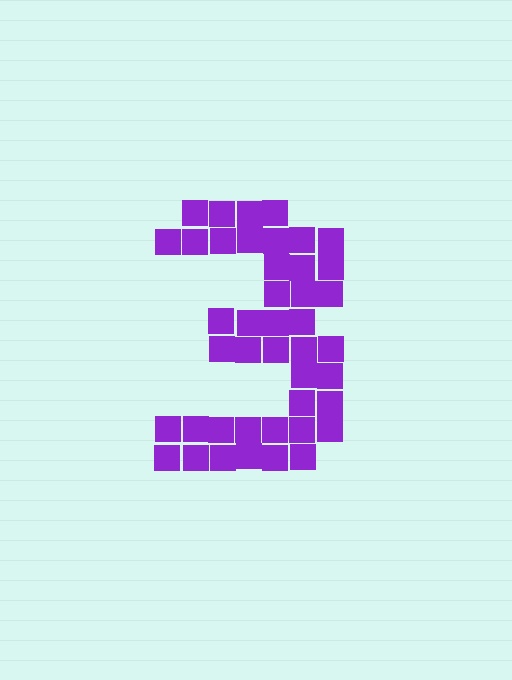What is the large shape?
The large shape is the digit 3.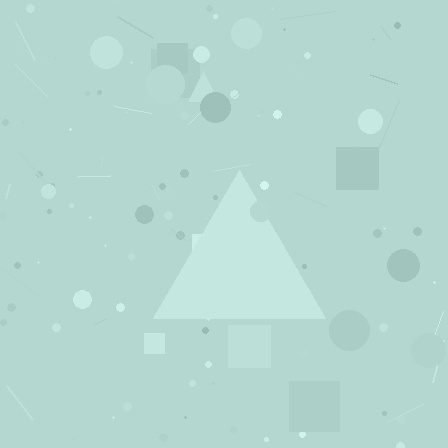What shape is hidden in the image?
A triangle is hidden in the image.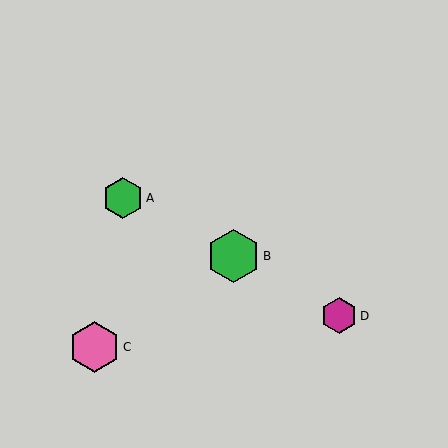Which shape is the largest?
The green hexagon (labeled B) is the largest.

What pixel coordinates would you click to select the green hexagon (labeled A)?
Click at (123, 198) to select the green hexagon A.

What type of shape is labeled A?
Shape A is a green hexagon.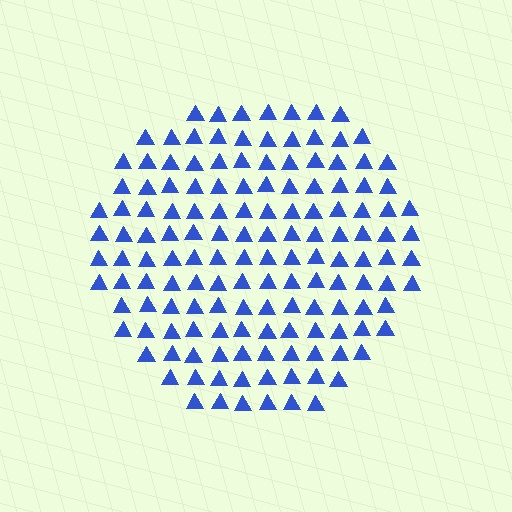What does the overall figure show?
The overall figure shows a circle.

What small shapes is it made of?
It is made of small triangles.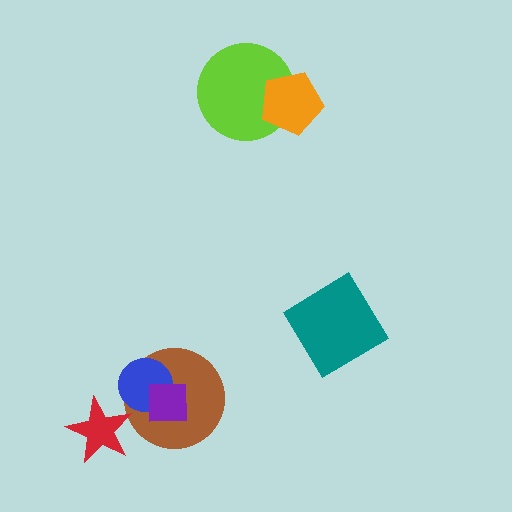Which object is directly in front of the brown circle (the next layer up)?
The blue circle is directly in front of the brown circle.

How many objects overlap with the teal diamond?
0 objects overlap with the teal diamond.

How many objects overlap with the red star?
0 objects overlap with the red star.